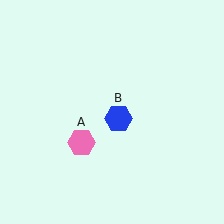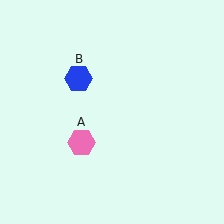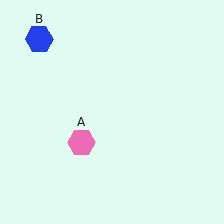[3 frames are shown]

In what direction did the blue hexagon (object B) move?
The blue hexagon (object B) moved up and to the left.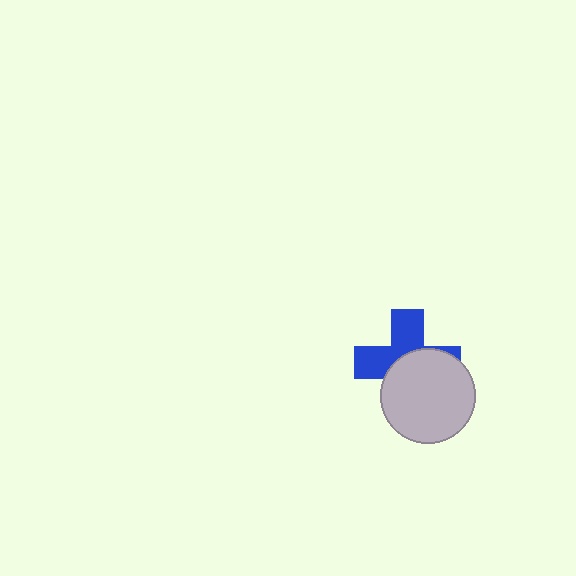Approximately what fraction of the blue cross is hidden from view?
Roughly 52% of the blue cross is hidden behind the light gray circle.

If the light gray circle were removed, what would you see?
You would see the complete blue cross.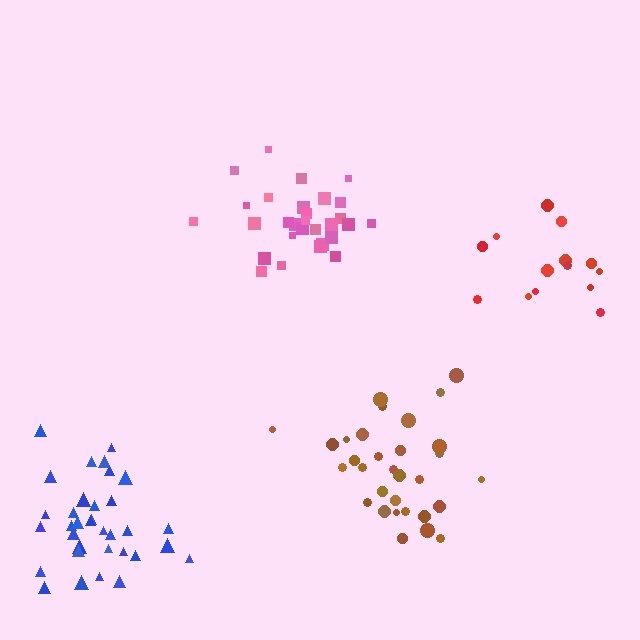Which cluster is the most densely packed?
Blue.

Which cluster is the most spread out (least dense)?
Red.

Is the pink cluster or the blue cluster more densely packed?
Blue.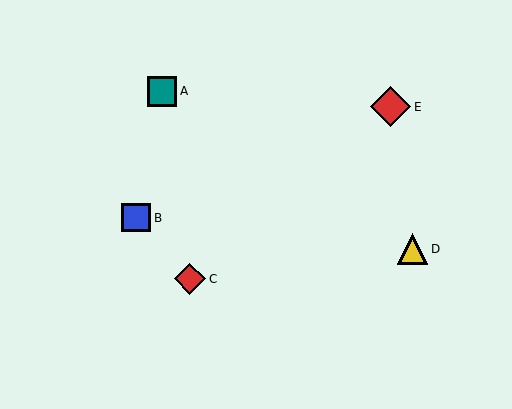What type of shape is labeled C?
Shape C is a red diamond.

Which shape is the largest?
The red diamond (labeled E) is the largest.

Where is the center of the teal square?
The center of the teal square is at (162, 91).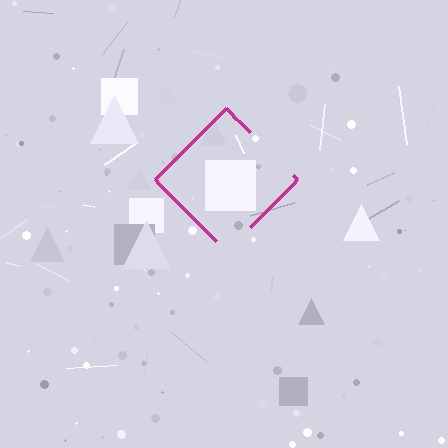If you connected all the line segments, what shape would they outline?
They would outline a diamond.